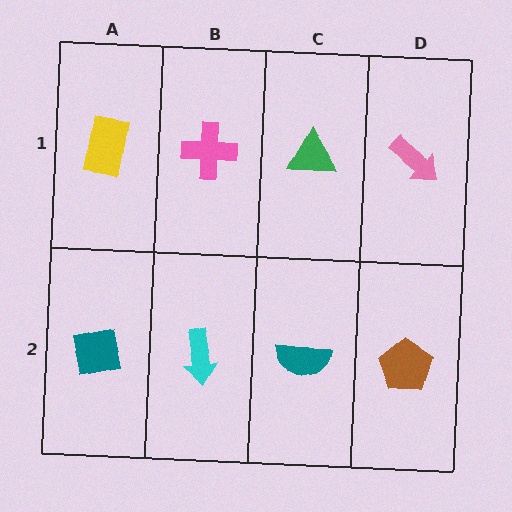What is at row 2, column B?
A cyan arrow.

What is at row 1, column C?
A green triangle.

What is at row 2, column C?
A teal semicircle.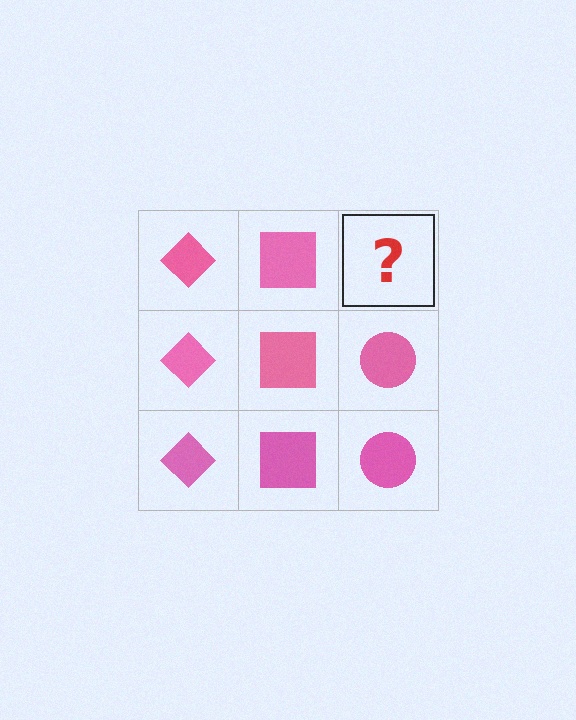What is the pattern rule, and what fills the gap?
The rule is that each column has a consistent shape. The gap should be filled with a pink circle.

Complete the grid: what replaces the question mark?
The question mark should be replaced with a pink circle.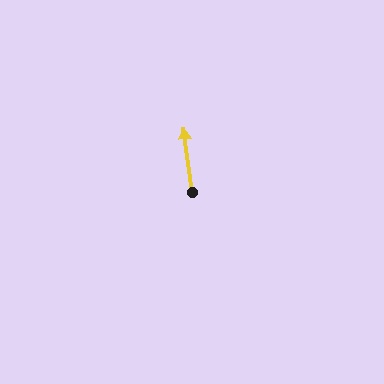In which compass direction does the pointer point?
North.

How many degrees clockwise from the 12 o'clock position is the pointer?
Approximately 352 degrees.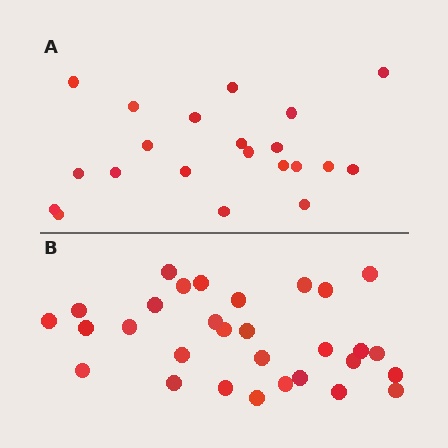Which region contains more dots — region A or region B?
Region B (the bottom region) has more dots.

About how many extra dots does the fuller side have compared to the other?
Region B has roughly 8 or so more dots than region A.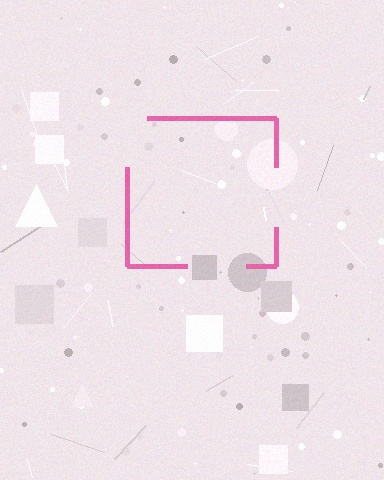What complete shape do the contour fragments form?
The contour fragments form a square.